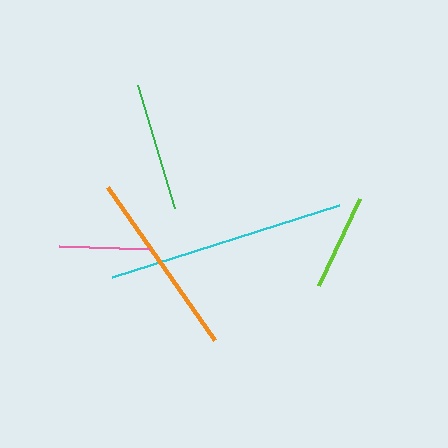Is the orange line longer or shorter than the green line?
The orange line is longer than the green line.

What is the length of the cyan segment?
The cyan segment is approximately 238 pixels long.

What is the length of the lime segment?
The lime segment is approximately 96 pixels long.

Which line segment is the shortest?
The pink line is the shortest at approximately 90 pixels.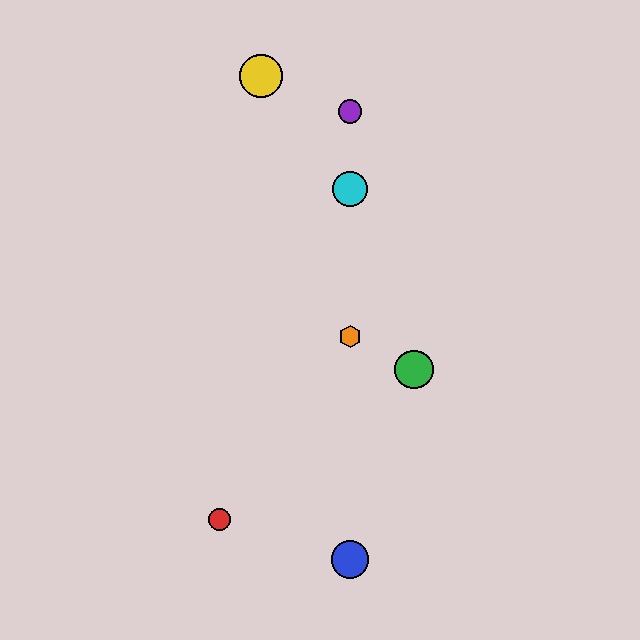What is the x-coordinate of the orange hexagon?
The orange hexagon is at x≈350.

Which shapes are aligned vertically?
The blue circle, the purple circle, the orange hexagon, the cyan circle are aligned vertically.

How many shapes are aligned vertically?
4 shapes (the blue circle, the purple circle, the orange hexagon, the cyan circle) are aligned vertically.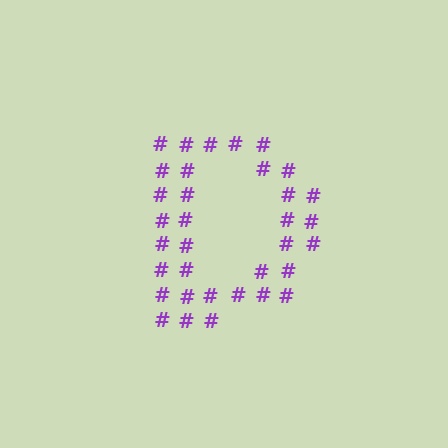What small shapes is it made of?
It is made of small hash symbols.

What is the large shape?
The large shape is the letter D.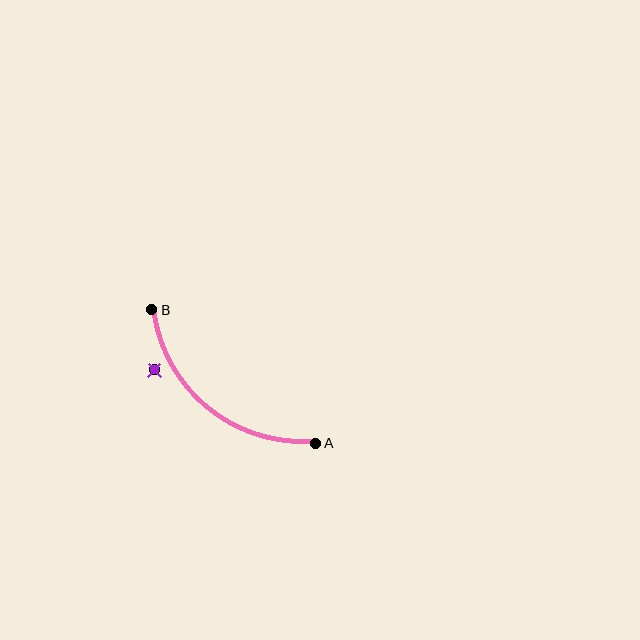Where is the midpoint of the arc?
The arc midpoint is the point on the curve farthest from the straight line joining A and B. It sits below and to the left of that line.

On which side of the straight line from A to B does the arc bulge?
The arc bulges below and to the left of the straight line connecting A and B.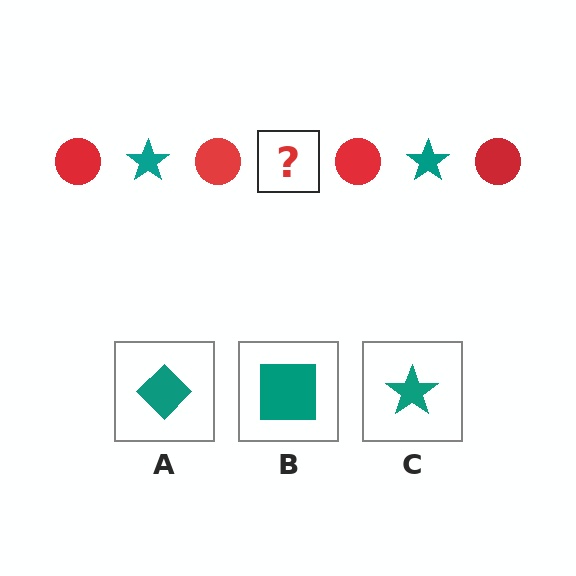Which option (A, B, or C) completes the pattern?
C.